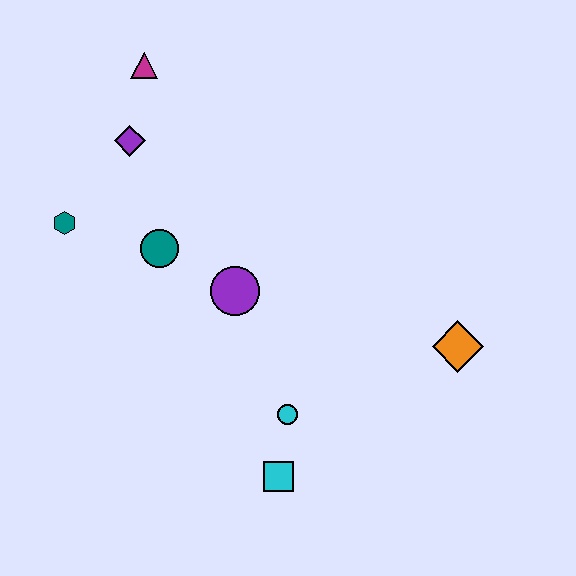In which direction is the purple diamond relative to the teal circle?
The purple diamond is above the teal circle.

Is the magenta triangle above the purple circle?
Yes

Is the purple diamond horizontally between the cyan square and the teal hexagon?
Yes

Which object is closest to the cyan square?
The cyan circle is closest to the cyan square.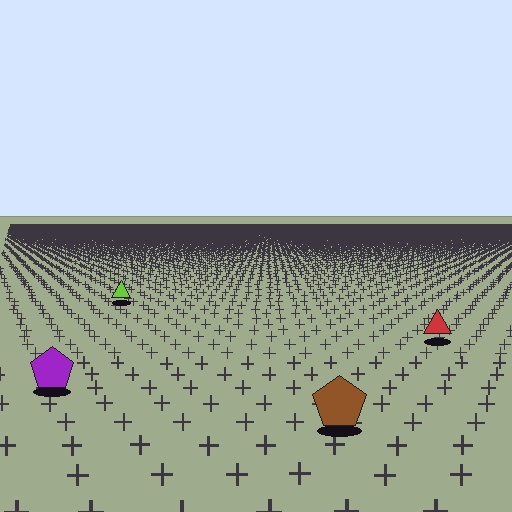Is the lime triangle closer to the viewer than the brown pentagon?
No. The brown pentagon is closer — you can tell from the texture gradient: the ground texture is coarser near it.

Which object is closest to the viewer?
The brown pentagon is closest. The texture marks near it are larger and more spread out.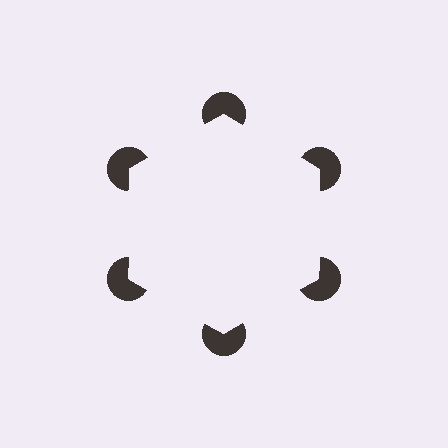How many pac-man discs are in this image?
There are 6 — one at each vertex of the illusory hexagon.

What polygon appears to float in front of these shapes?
An illusory hexagon — its edges are inferred from the aligned wedge cuts in the pac-man discs, not physically drawn.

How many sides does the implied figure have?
6 sides.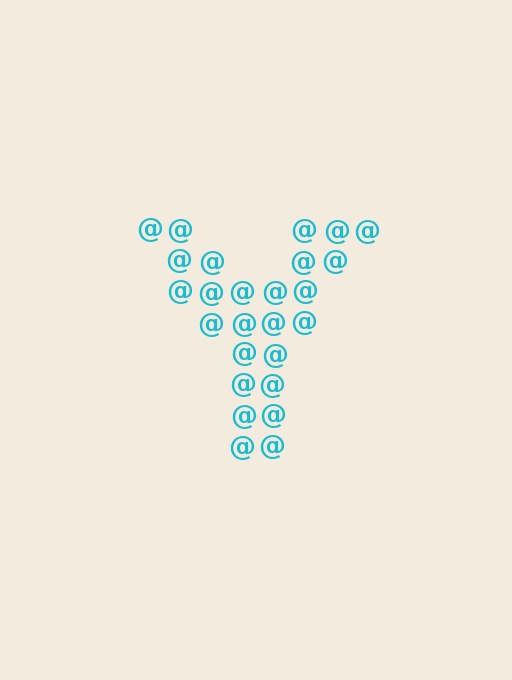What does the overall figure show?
The overall figure shows the letter Y.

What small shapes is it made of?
It is made of small at signs.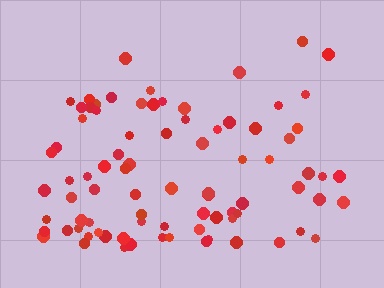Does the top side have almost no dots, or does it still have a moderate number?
Still a moderate number, just noticeably fewer than the bottom.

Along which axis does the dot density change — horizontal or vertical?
Vertical.